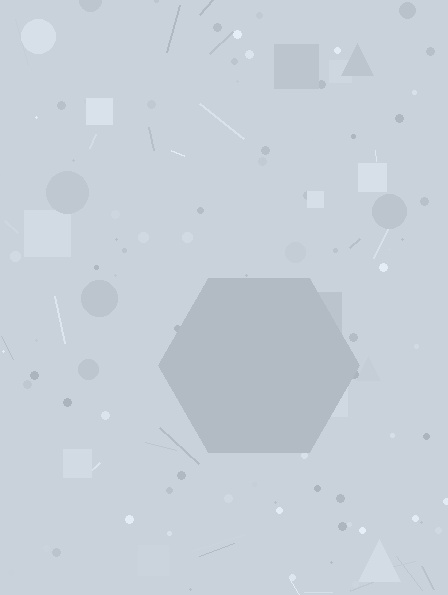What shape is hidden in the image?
A hexagon is hidden in the image.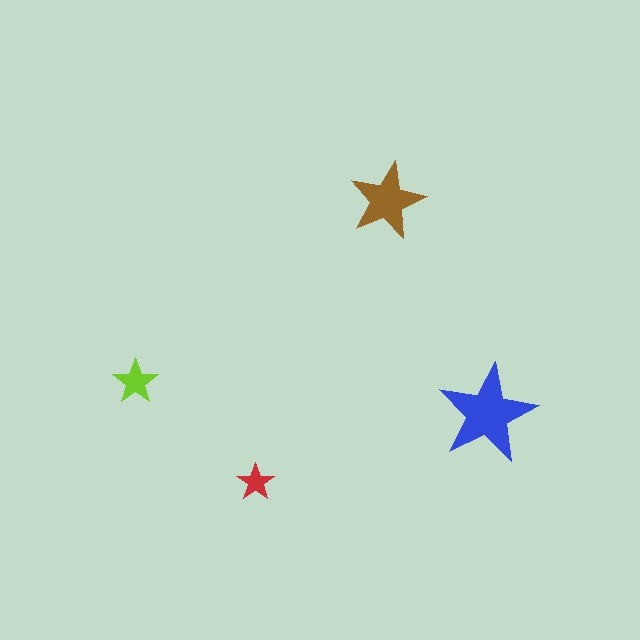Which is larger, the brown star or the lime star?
The brown one.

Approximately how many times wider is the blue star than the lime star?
About 2 times wider.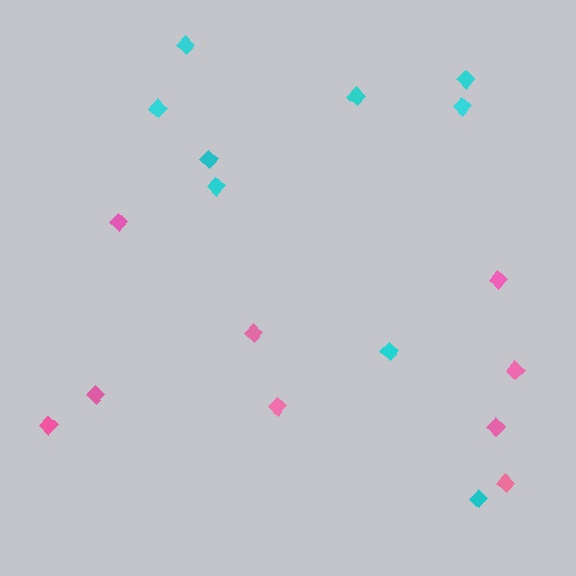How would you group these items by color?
There are 2 groups: one group of cyan diamonds (9) and one group of pink diamonds (9).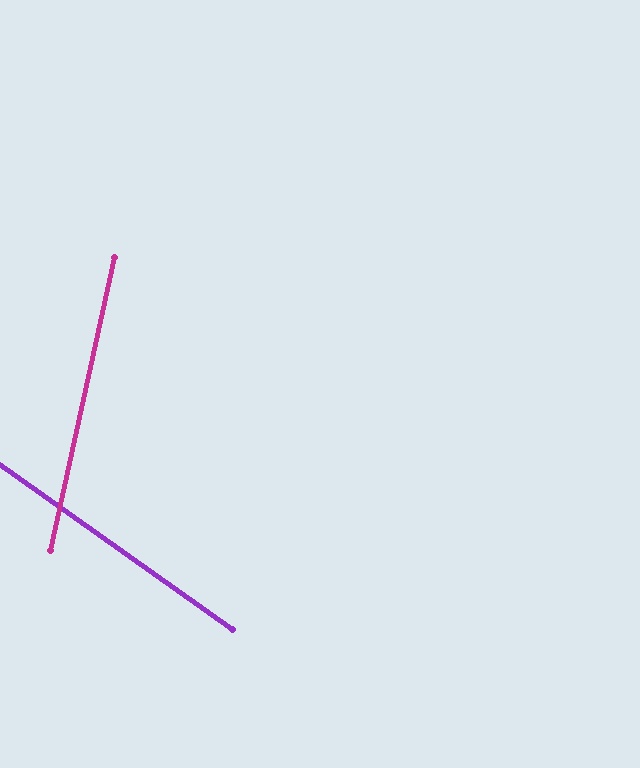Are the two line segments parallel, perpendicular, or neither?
Neither parallel nor perpendicular — they differ by about 67°.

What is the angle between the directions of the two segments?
Approximately 67 degrees.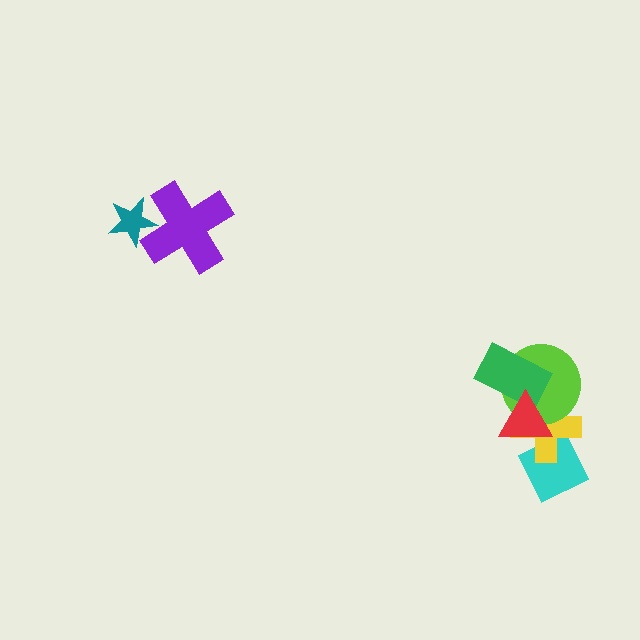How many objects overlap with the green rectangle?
3 objects overlap with the green rectangle.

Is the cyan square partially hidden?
Yes, it is partially covered by another shape.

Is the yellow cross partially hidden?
Yes, it is partially covered by another shape.